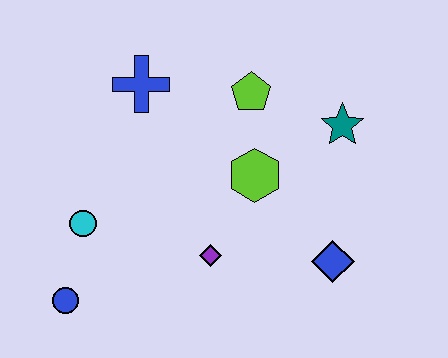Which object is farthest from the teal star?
The blue circle is farthest from the teal star.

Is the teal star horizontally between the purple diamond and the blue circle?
No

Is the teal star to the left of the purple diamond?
No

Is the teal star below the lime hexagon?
No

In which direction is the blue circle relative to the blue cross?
The blue circle is below the blue cross.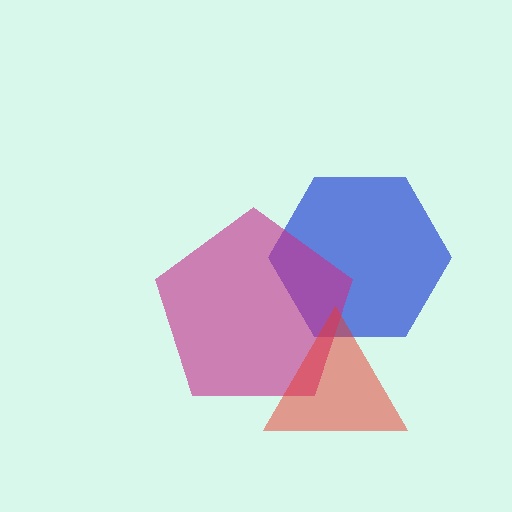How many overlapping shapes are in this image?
There are 3 overlapping shapes in the image.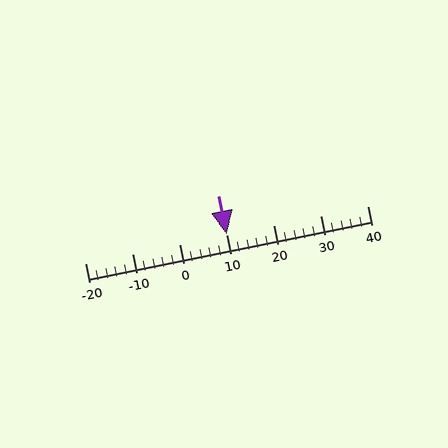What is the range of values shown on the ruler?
The ruler shows values from -20 to 40.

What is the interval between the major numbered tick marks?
The major tick marks are spaced 10 units apart.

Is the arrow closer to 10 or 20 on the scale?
The arrow is closer to 10.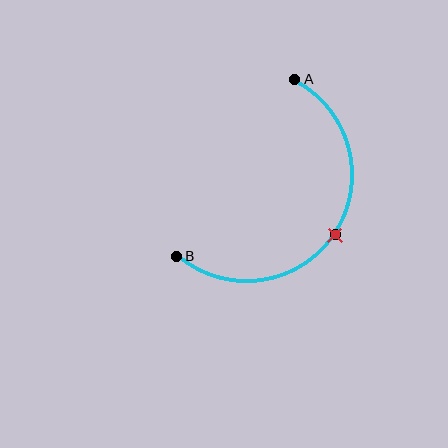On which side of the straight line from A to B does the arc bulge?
The arc bulges below and to the right of the straight line connecting A and B.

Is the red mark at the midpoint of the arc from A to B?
Yes. The red mark lies on the arc at equal arc-length from both A and B — it is the arc midpoint.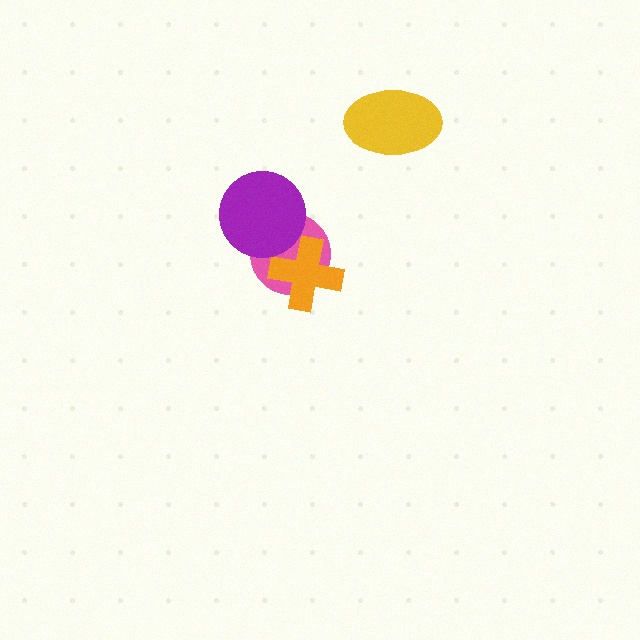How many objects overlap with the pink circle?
2 objects overlap with the pink circle.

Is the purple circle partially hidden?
No, no other shape covers it.